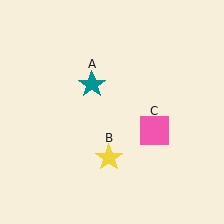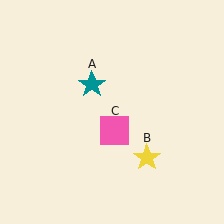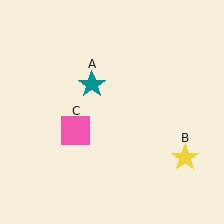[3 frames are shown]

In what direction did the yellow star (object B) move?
The yellow star (object B) moved right.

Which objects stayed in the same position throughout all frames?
Teal star (object A) remained stationary.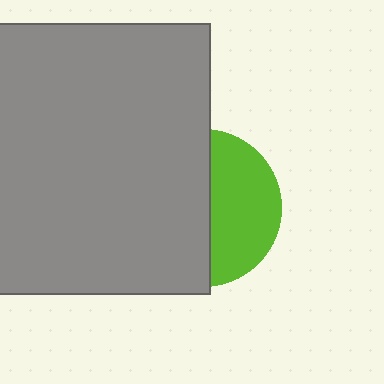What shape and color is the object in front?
The object in front is a gray square.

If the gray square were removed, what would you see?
You would see the complete lime circle.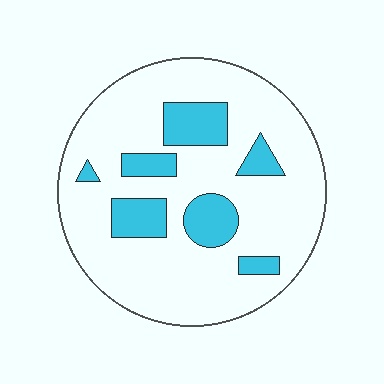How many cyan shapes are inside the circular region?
7.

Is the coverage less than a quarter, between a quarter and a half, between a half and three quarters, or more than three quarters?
Less than a quarter.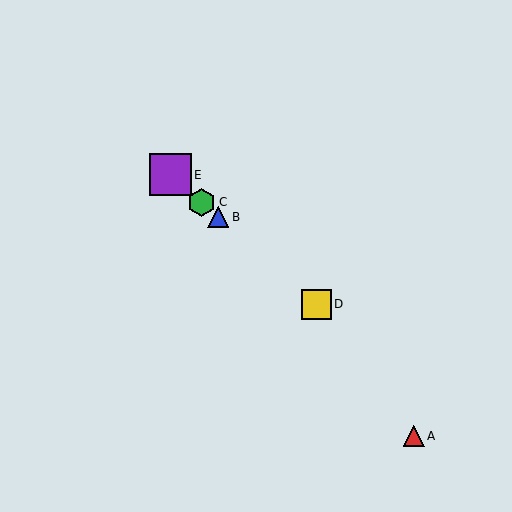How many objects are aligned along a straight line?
4 objects (B, C, D, E) are aligned along a straight line.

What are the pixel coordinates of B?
Object B is at (218, 217).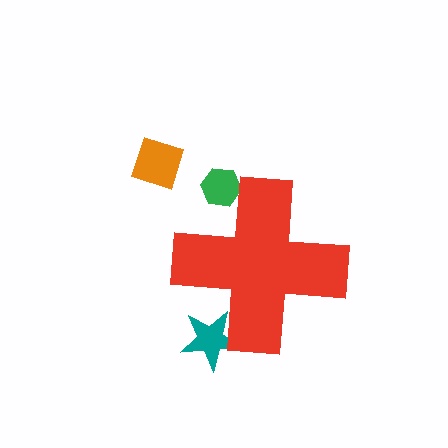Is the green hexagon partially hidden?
Yes, the green hexagon is partially hidden behind the red cross.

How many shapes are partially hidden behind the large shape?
2 shapes are partially hidden.